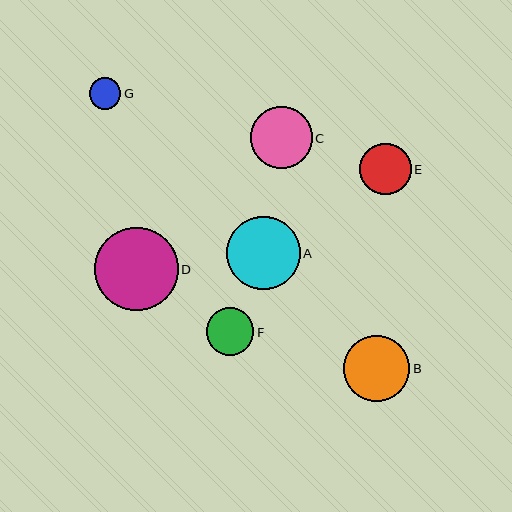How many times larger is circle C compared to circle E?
Circle C is approximately 1.2 times the size of circle E.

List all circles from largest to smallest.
From largest to smallest: D, A, B, C, E, F, G.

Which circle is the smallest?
Circle G is the smallest with a size of approximately 32 pixels.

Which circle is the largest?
Circle D is the largest with a size of approximately 83 pixels.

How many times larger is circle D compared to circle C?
Circle D is approximately 1.3 times the size of circle C.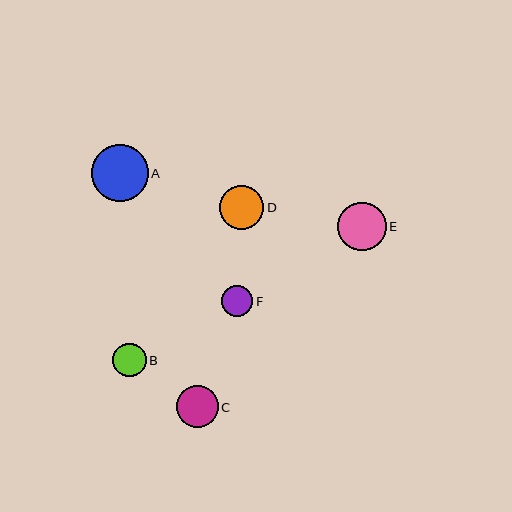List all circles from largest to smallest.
From largest to smallest: A, E, D, C, B, F.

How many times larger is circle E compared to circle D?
Circle E is approximately 1.1 times the size of circle D.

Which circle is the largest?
Circle A is the largest with a size of approximately 57 pixels.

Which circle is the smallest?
Circle F is the smallest with a size of approximately 31 pixels.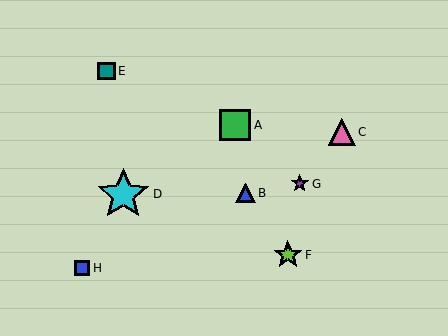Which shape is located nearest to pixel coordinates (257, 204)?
The blue triangle (labeled B) at (245, 193) is nearest to that location.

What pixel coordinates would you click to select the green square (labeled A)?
Click at (235, 125) to select the green square A.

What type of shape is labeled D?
Shape D is a cyan star.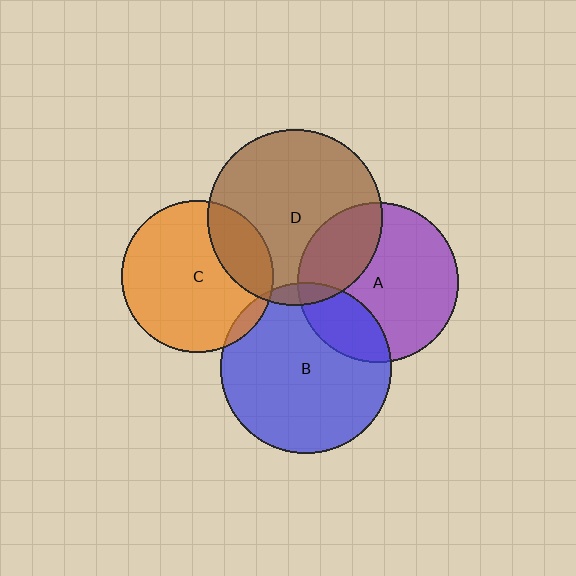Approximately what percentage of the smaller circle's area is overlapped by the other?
Approximately 30%.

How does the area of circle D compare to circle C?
Approximately 1.3 times.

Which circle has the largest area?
Circle D (brown).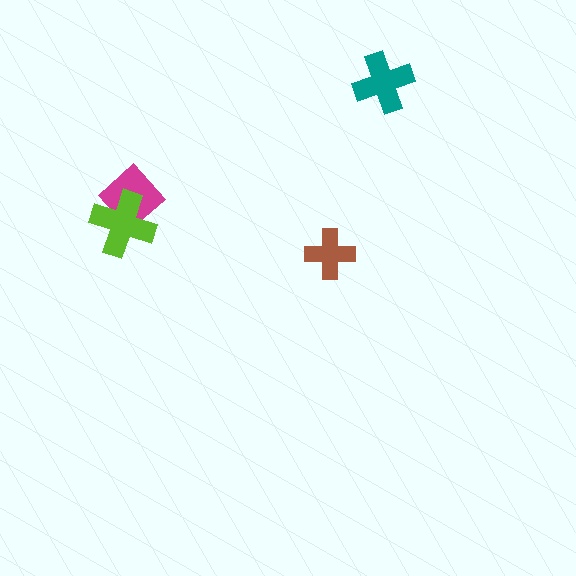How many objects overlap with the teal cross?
0 objects overlap with the teal cross.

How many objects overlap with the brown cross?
0 objects overlap with the brown cross.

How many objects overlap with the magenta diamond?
1 object overlaps with the magenta diamond.